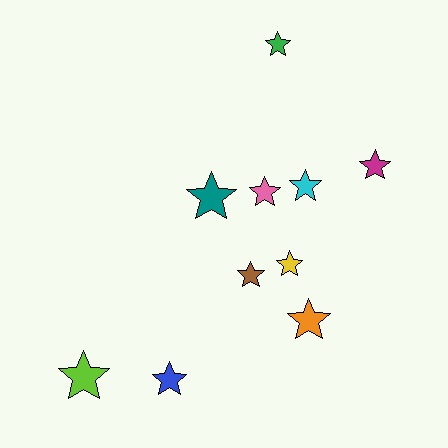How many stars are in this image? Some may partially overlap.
There are 10 stars.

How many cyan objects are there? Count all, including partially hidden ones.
There is 1 cyan object.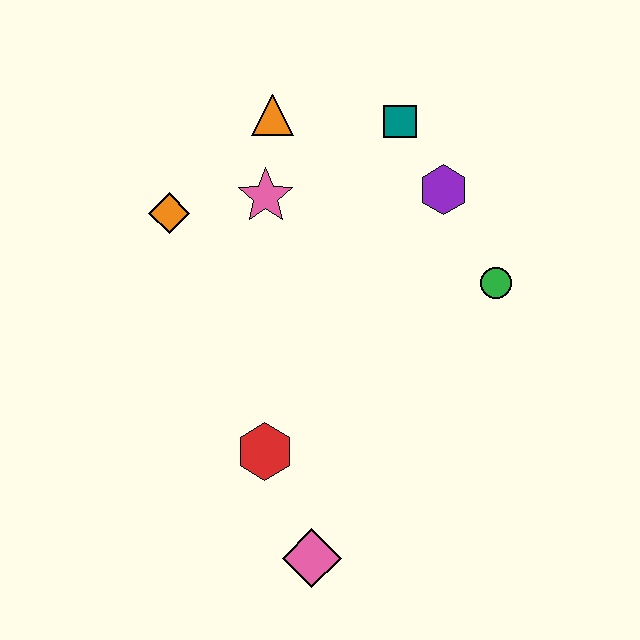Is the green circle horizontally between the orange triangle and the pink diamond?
No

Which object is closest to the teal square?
The purple hexagon is closest to the teal square.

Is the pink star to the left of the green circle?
Yes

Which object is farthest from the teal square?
The pink diamond is farthest from the teal square.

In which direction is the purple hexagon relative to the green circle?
The purple hexagon is above the green circle.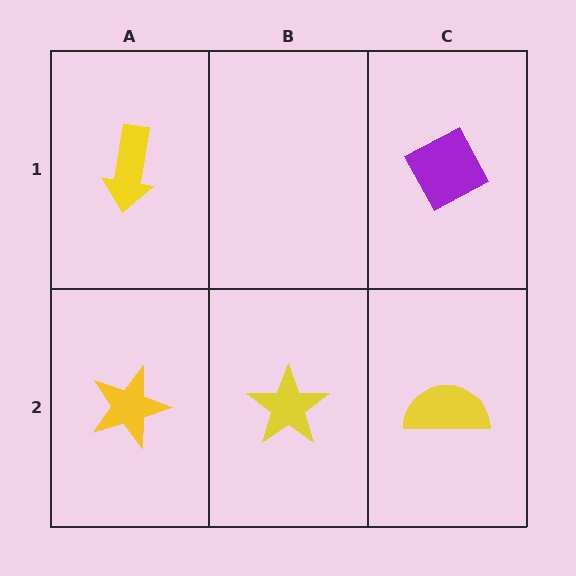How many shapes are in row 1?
2 shapes.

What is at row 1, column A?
A yellow arrow.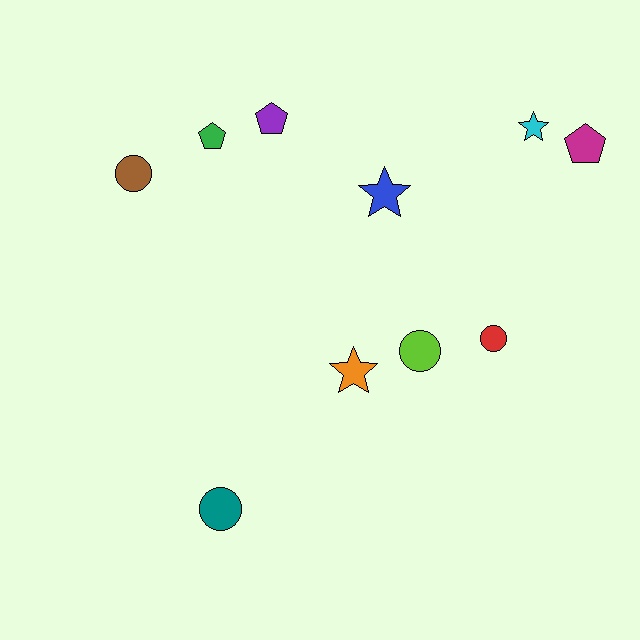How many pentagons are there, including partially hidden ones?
There are 3 pentagons.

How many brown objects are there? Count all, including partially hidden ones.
There is 1 brown object.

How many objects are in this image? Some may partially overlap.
There are 10 objects.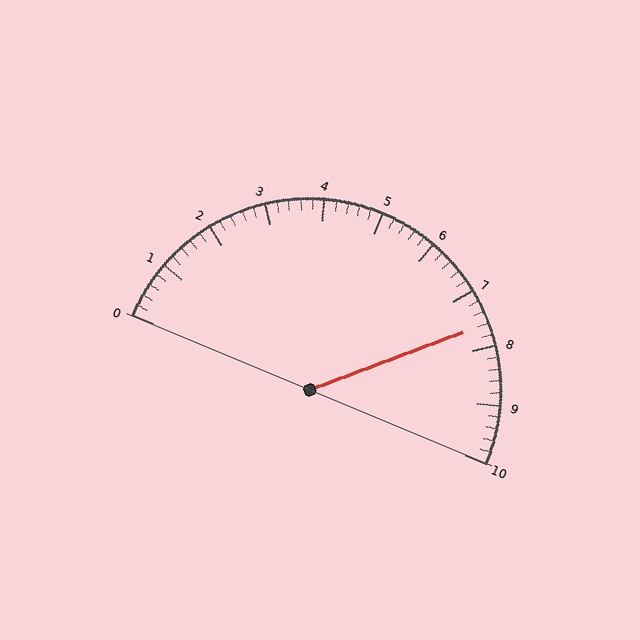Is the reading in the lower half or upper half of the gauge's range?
The reading is in the upper half of the range (0 to 10).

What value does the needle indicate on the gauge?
The needle indicates approximately 7.6.